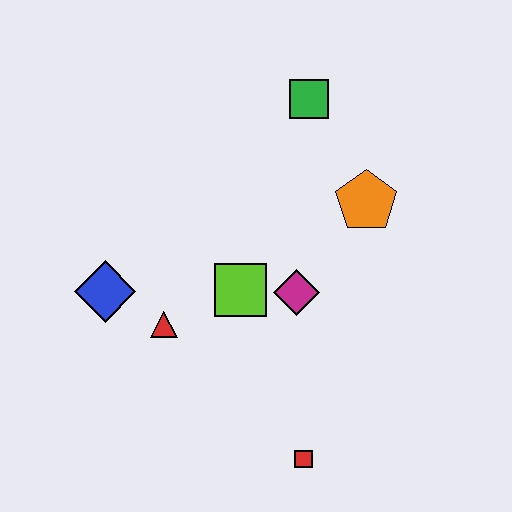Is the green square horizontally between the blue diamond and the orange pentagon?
Yes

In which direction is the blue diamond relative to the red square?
The blue diamond is to the left of the red square.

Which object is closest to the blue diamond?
The red triangle is closest to the blue diamond.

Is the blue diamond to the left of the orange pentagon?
Yes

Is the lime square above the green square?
No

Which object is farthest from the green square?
The red square is farthest from the green square.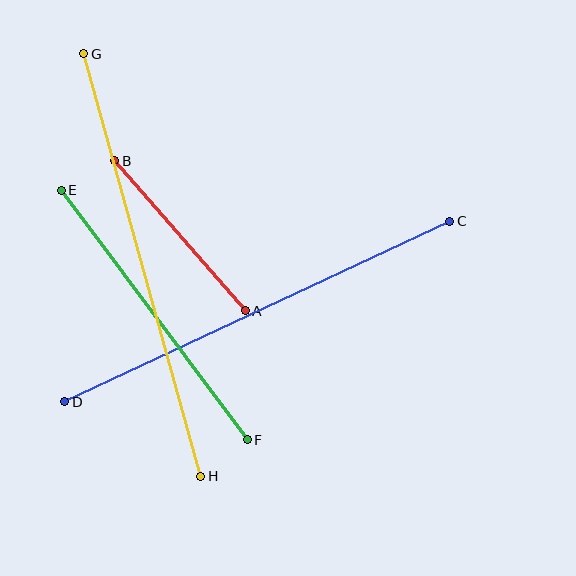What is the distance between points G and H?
The distance is approximately 438 pixels.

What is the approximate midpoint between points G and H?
The midpoint is at approximately (142, 265) pixels.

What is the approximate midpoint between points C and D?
The midpoint is at approximately (257, 312) pixels.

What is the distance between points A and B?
The distance is approximately 198 pixels.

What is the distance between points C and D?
The distance is approximately 425 pixels.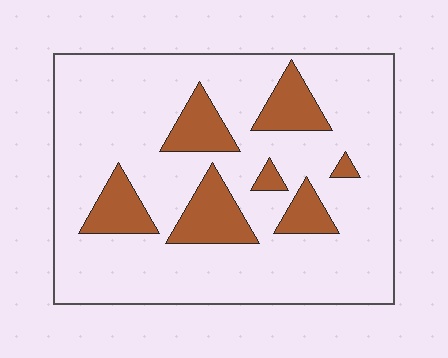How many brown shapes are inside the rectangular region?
7.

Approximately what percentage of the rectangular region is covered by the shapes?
Approximately 20%.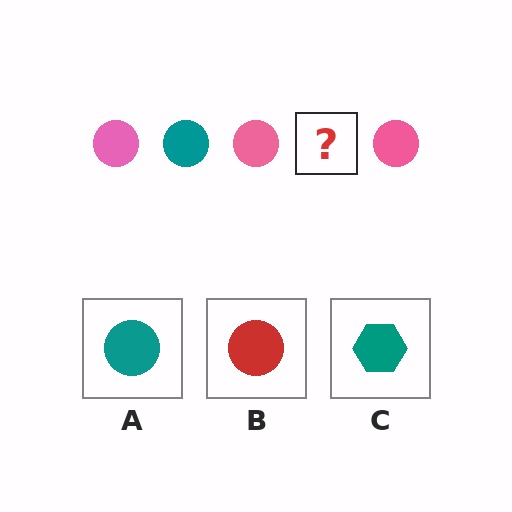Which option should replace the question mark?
Option A.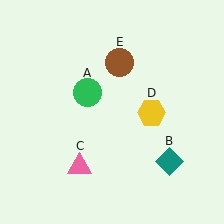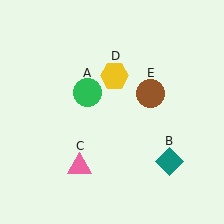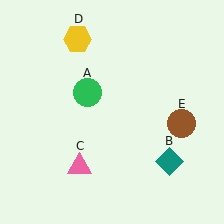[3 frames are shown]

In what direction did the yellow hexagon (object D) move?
The yellow hexagon (object D) moved up and to the left.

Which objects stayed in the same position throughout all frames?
Green circle (object A) and teal diamond (object B) and pink triangle (object C) remained stationary.